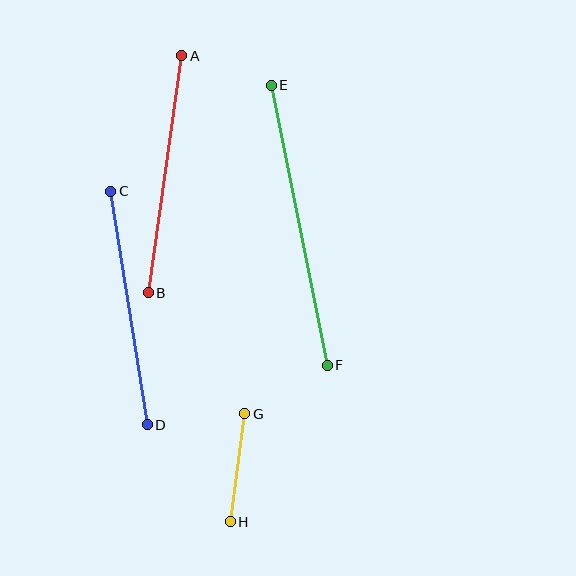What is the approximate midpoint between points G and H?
The midpoint is at approximately (238, 468) pixels.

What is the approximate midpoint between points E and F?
The midpoint is at approximately (299, 225) pixels.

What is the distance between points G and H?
The distance is approximately 109 pixels.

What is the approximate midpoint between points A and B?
The midpoint is at approximately (165, 174) pixels.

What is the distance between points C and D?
The distance is approximately 236 pixels.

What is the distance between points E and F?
The distance is approximately 286 pixels.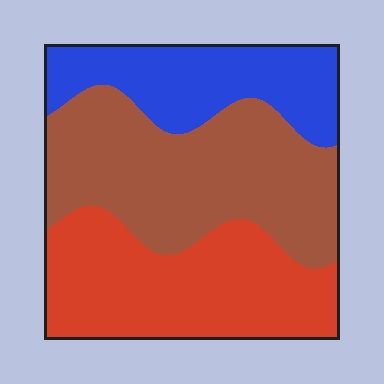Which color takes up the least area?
Blue, at roughly 25%.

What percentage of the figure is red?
Red takes up about one third (1/3) of the figure.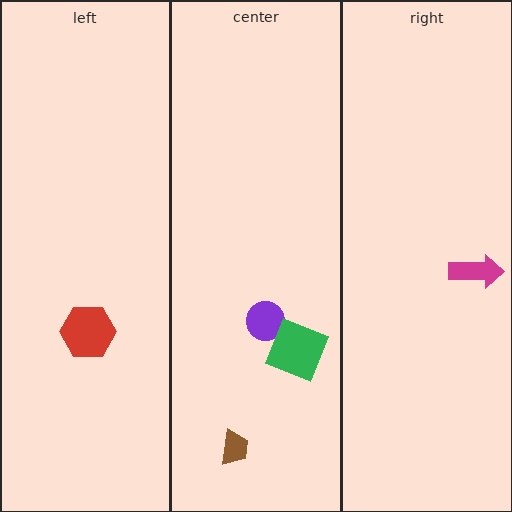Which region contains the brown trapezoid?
The center region.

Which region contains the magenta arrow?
The right region.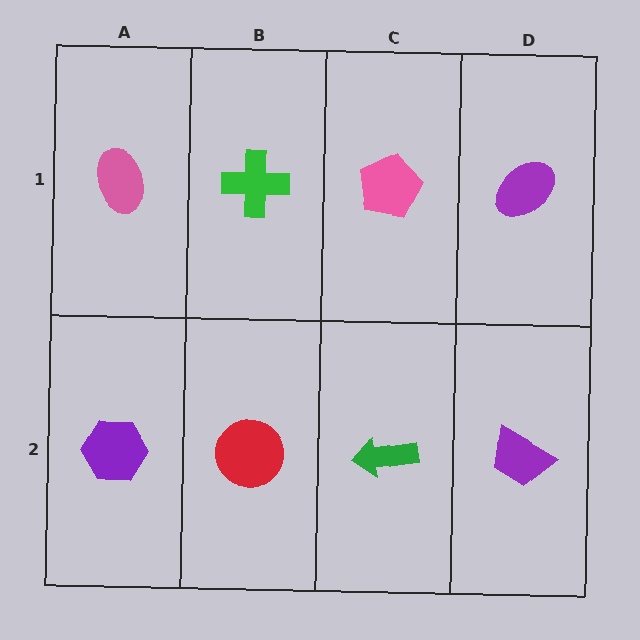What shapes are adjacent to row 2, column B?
A green cross (row 1, column B), a purple hexagon (row 2, column A), a green arrow (row 2, column C).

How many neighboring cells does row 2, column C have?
3.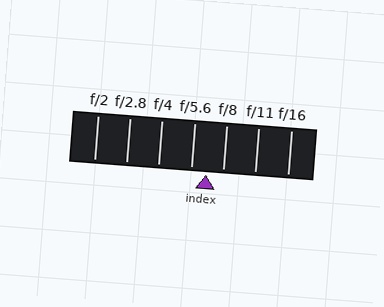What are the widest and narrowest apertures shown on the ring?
The widest aperture shown is f/2 and the narrowest is f/16.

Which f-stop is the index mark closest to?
The index mark is closest to f/5.6.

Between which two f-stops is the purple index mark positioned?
The index mark is between f/5.6 and f/8.